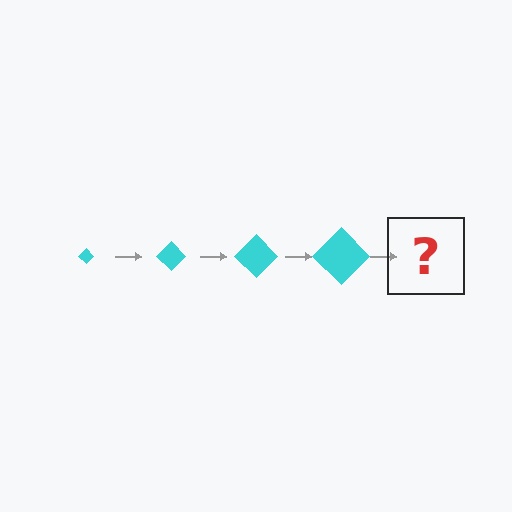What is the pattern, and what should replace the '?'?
The pattern is that the diamond gets progressively larger each step. The '?' should be a cyan diamond, larger than the previous one.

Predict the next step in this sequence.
The next step is a cyan diamond, larger than the previous one.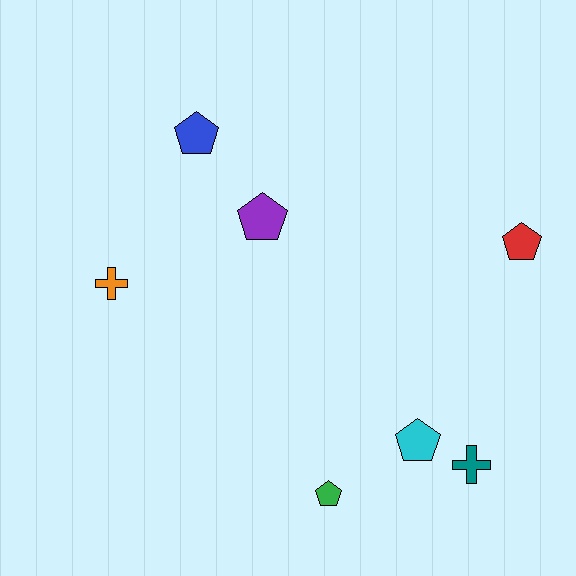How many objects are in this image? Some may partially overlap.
There are 7 objects.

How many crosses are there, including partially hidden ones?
There are 2 crosses.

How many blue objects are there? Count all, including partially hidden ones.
There is 1 blue object.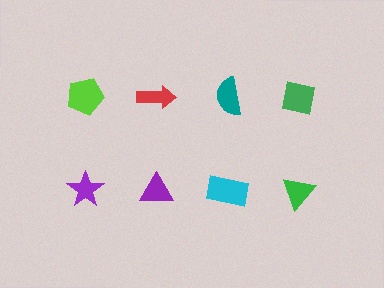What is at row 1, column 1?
A lime pentagon.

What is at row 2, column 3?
A cyan rectangle.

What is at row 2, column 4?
A green triangle.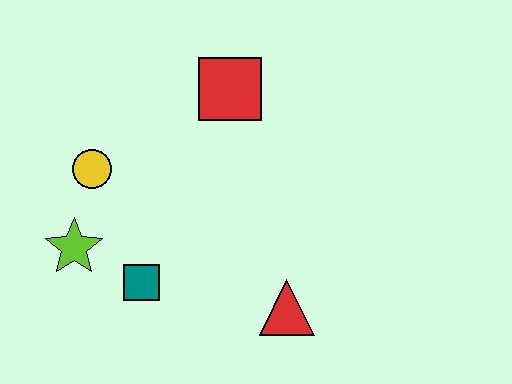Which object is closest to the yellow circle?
The lime star is closest to the yellow circle.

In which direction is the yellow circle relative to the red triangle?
The yellow circle is to the left of the red triangle.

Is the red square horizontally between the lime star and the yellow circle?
No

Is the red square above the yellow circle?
Yes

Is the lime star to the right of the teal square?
No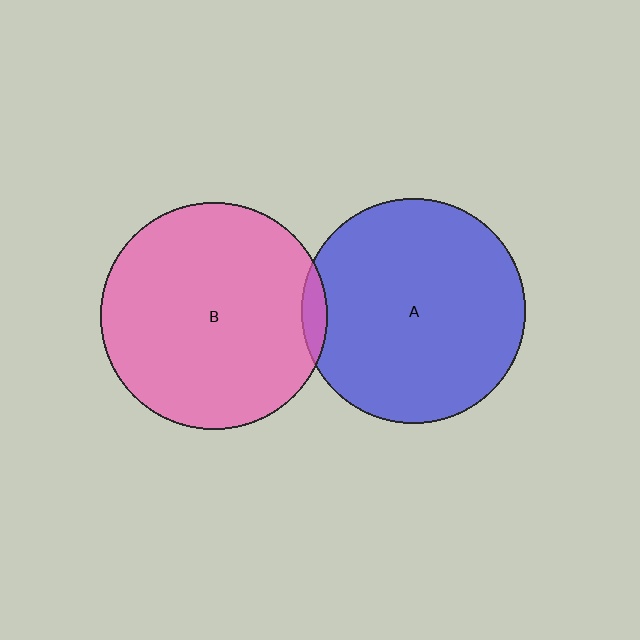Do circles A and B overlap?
Yes.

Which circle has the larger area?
Circle B (pink).